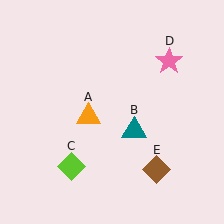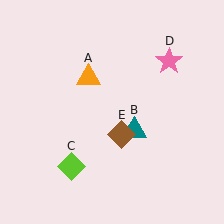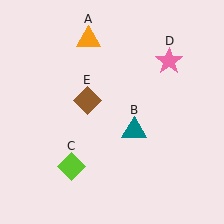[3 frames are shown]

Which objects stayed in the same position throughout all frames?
Teal triangle (object B) and lime diamond (object C) and pink star (object D) remained stationary.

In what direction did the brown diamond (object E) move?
The brown diamond (object E) moved up and to the left.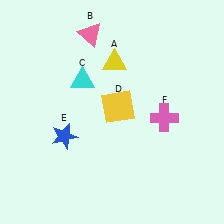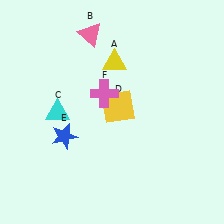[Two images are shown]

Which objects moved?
The objects that moved are: the cyan triangle (C), the pink cross (F).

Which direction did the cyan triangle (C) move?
The cyan triangle (C) moved down.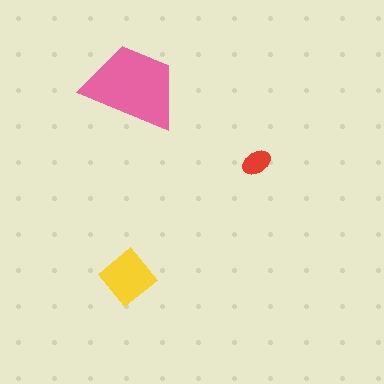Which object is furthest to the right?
The red ellipse is rightmost.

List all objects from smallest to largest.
The red ellipse, the yellow diamond, the pink trapezoid.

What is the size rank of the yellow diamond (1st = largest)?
2nd.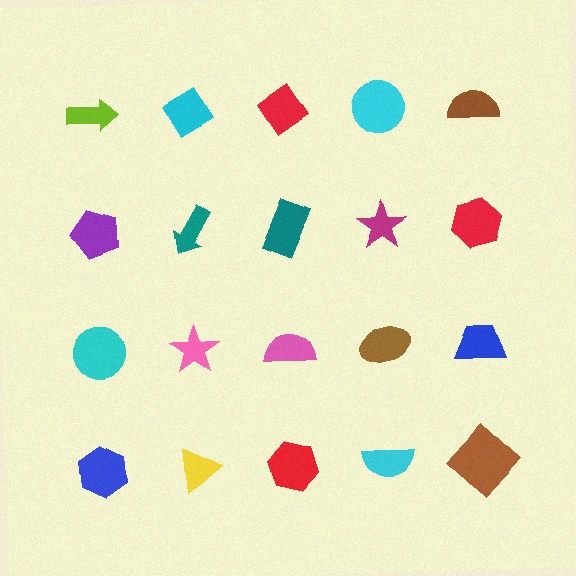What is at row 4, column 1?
A blue hexagon.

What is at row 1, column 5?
A brown semicircle.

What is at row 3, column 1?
A cyan circle.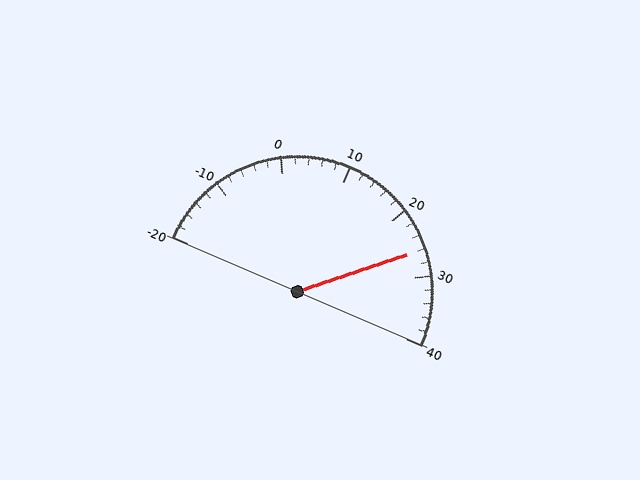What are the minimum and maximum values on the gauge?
The gauge ranges from -20 to 40.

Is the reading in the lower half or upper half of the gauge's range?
The reading is in the upper half of the range (-20 to 40).